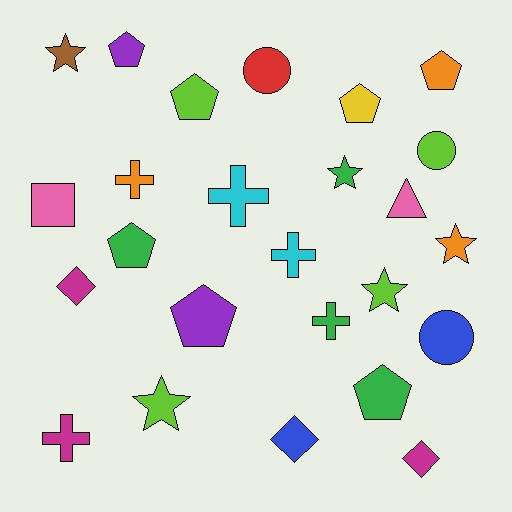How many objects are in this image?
There are 25 objects.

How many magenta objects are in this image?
There are 3 magenta objects.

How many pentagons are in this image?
There are 7 pentagons.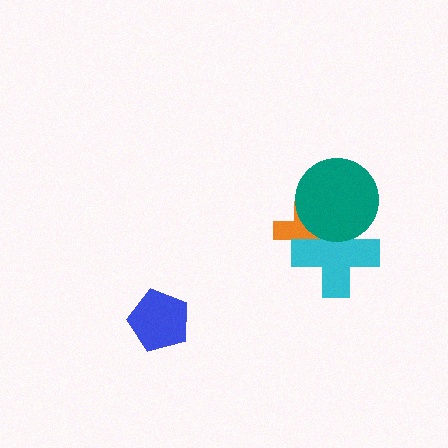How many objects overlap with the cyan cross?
2 objects overlap with the cyan cross.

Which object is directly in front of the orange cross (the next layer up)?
The cyan cross is directly in front of the orange cross.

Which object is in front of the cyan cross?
The teal circle is in front of the cyan cross.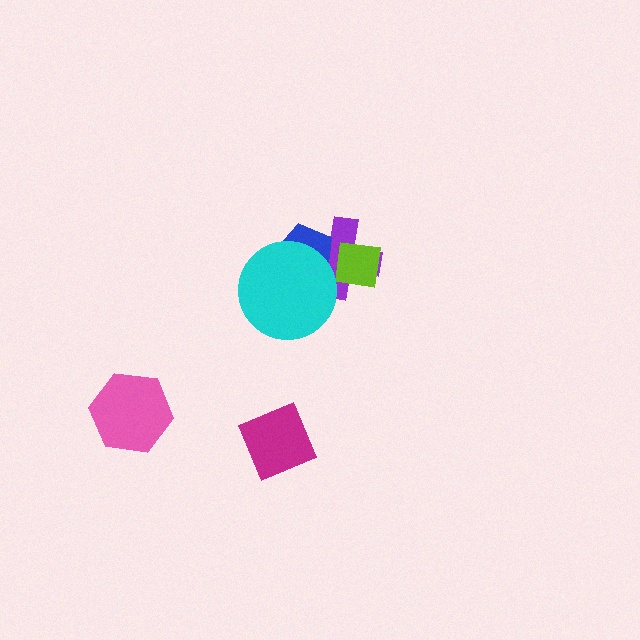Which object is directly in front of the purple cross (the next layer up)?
The blue pentagon is directly in front of the purple cross.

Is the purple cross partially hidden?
Yes, it is partially covered by another shape.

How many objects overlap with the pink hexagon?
0 objects overlap with the pink hexagon.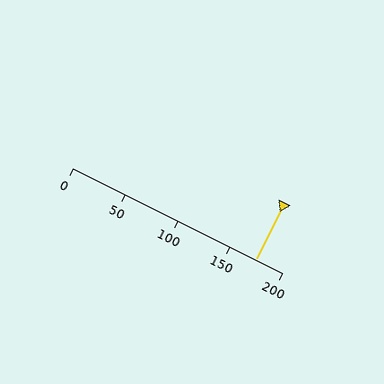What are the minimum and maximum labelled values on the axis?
The axis runs from 0 to 200.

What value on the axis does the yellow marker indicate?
The marker indicates approximately 175.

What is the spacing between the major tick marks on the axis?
The major ticks are spaced 50 apart.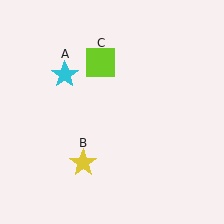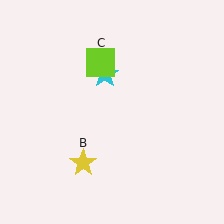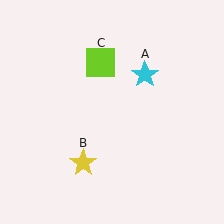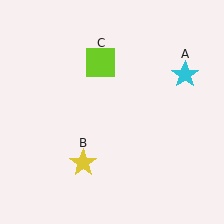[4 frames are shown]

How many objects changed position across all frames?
1 object changed position: cyan star (object A).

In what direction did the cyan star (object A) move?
The cyan star (object A) moved right.